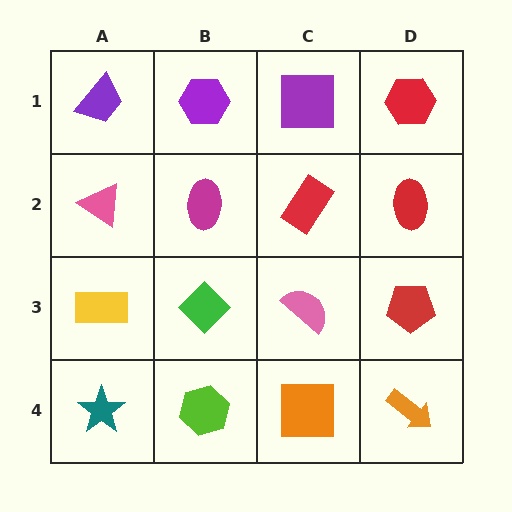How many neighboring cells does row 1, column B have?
3.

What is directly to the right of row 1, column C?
A red hexagon.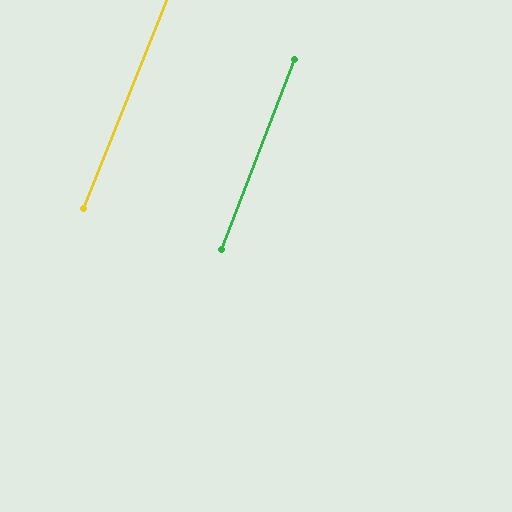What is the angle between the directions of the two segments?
Approximately 1 degree.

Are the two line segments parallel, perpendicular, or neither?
Parallel — their directions differ by only 0.7°.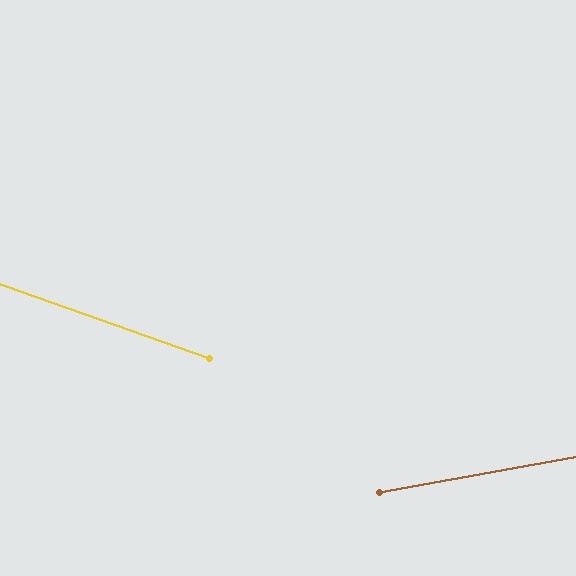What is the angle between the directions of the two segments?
Approximately 29 degrees.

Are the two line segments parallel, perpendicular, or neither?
Neither parallel nor perpendicular — they differ by about 29°.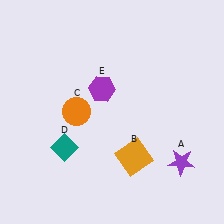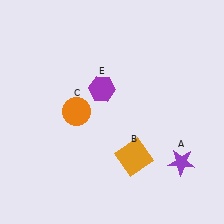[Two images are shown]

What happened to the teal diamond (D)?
The teal diamond (D) was removed in Image 2. It was in the bottom-left area of Image 1.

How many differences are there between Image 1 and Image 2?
There is 1 difference between the two images.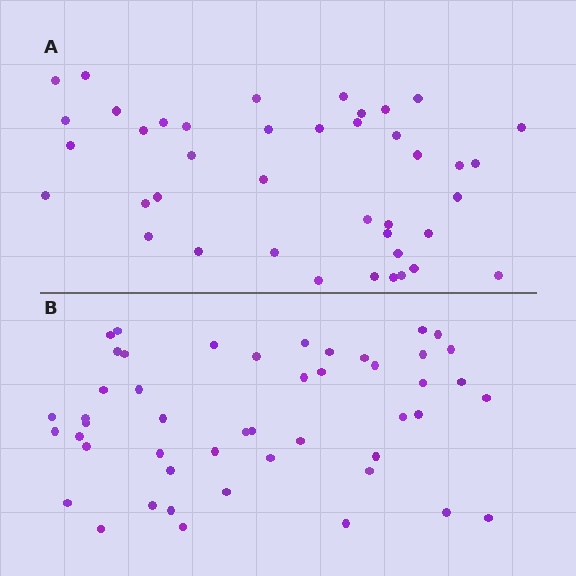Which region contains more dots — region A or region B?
Region B (the bottom region) has more dots.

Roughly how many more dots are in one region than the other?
Region B has roughly 8 or so more dots than region A.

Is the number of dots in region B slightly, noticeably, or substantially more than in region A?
Region B has only slightly more — the two regions are fairly close. The ratio is roughly 1.2 to 1.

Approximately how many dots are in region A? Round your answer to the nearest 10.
About 40 dots. (The exact count is 41, which rounds to 40.)